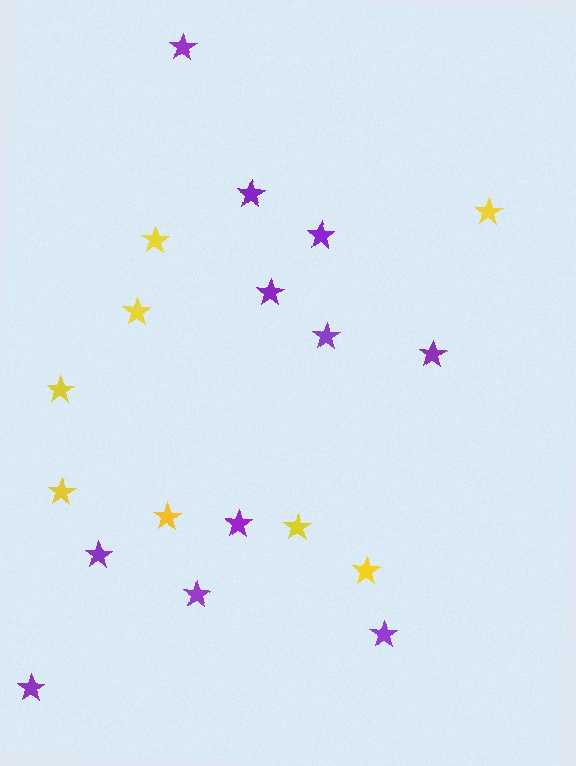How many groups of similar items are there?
There are 2 groups: one group of yellow stars (8) and one group of purple stars (11).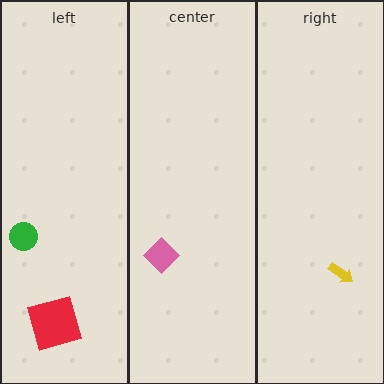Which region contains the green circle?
The left region.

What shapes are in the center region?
The pink diamond.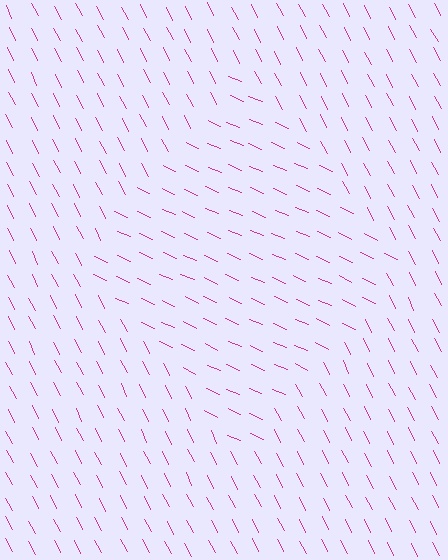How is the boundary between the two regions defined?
The boundary is defined purely by a change in line orientation (approximately 39 degrees difference). All lines are the same color and thickness.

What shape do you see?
I see a diamond.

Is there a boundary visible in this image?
Yes, there is a texture boundary formed by a change in line orientation.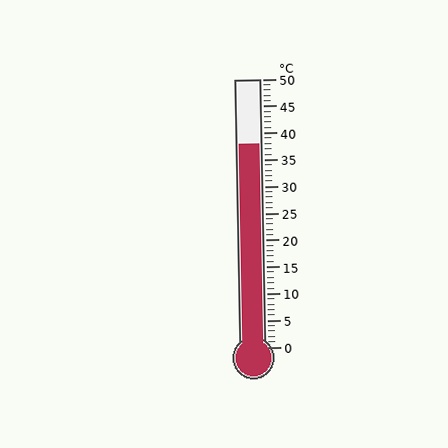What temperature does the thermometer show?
The thermometer shows approximately 38°C.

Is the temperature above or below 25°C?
The temperature is above 25°C.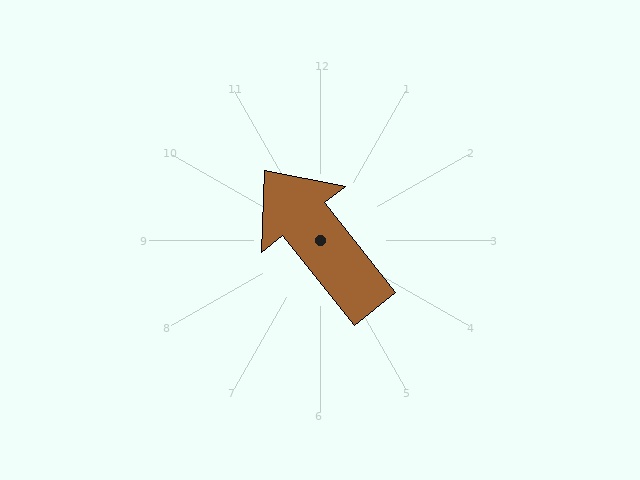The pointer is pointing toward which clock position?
Roughly 11 o'clock.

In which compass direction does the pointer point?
Northwest.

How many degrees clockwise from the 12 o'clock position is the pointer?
Approximately 322 degrees.